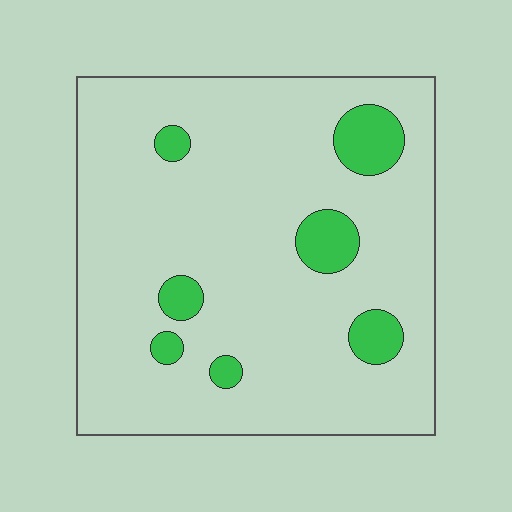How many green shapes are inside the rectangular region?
7.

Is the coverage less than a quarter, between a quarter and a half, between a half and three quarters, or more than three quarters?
Less than a quarter.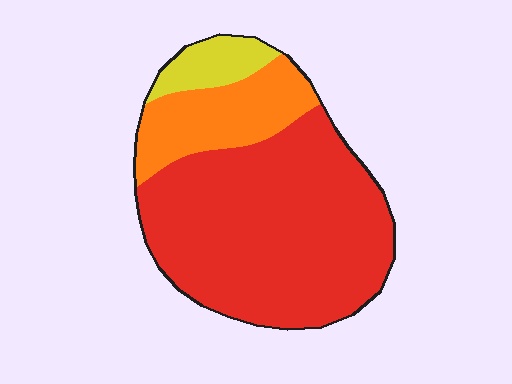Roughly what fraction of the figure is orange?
Orange takes up about one fifth (1/5) of the figure.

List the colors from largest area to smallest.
From largest to smallest: red, orange, yellow.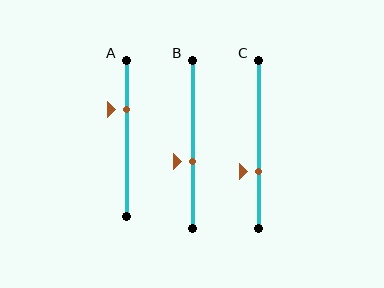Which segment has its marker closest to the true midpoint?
Segment B has its marker closest to the true midpoint.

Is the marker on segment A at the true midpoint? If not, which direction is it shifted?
No, the marker on segment A is shifted upward by about 18% of the segment length.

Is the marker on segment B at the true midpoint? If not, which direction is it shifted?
No, the marker on segment B is shifted downward by about 10% of the segment length.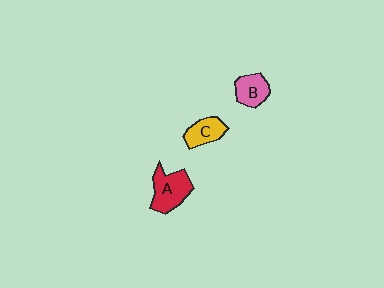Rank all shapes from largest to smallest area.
From largest to smallest: A (red), B (pink), C (yellow).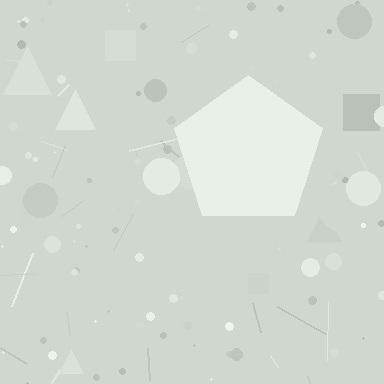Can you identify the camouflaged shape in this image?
The camouflaged shape is a pentagon.